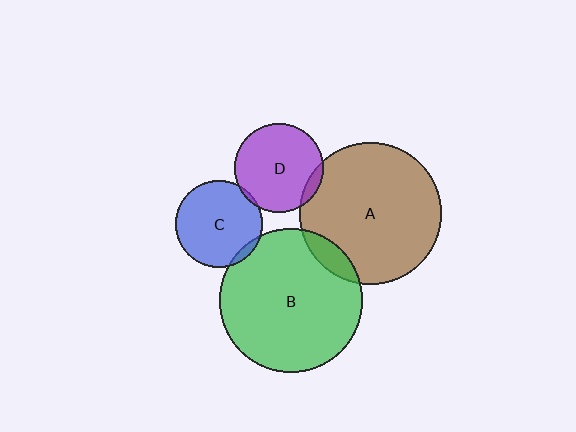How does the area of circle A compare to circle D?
Approximately 2.5 times.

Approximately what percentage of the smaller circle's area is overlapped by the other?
Approximately 10%.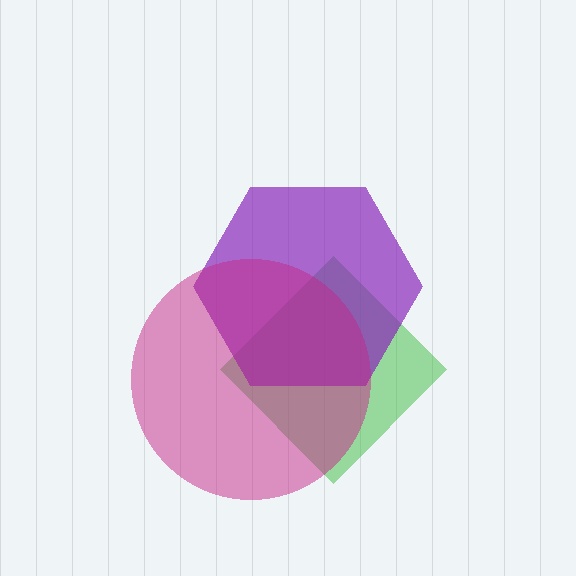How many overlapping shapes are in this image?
There are 3 overlapping shapes in the image.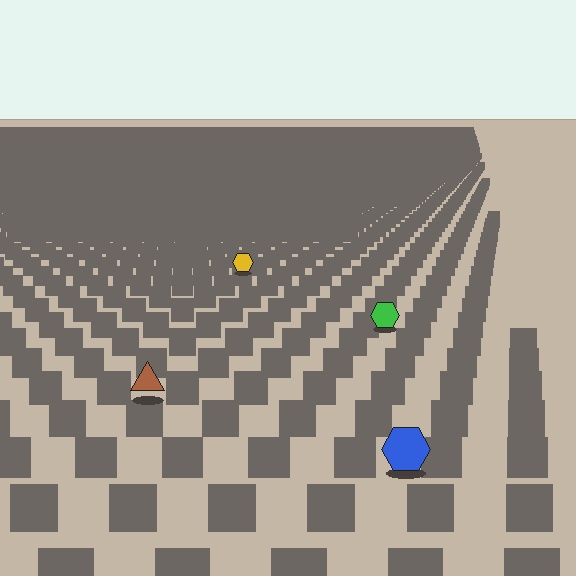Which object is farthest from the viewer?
The yellow hexagon is farthest from the viewer. It appears smaller and the ground texture around it is denser.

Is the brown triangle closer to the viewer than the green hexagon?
Yes. The brown triangle is closer — you can tell from the texture gradient: the ground texture is coarser near it.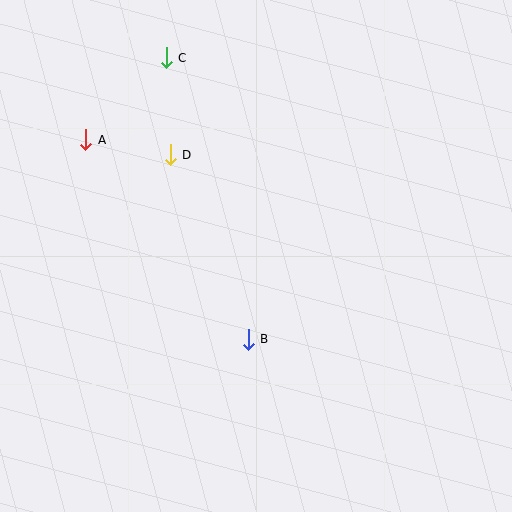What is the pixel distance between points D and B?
The distance between D and B is 201 pixels.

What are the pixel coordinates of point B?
Point B is at (248, 339).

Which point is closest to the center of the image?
Point B at (248, 339) is closest to the center.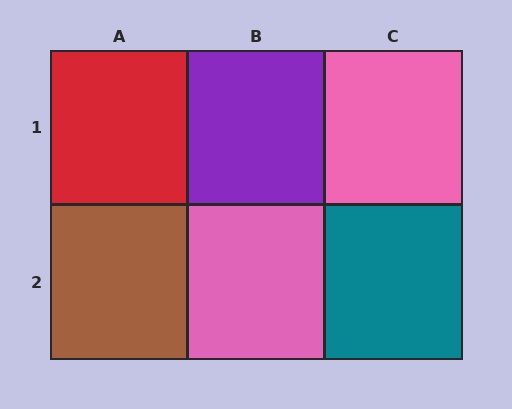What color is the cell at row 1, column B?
Purple.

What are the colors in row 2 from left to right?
Brown, pink, teal.